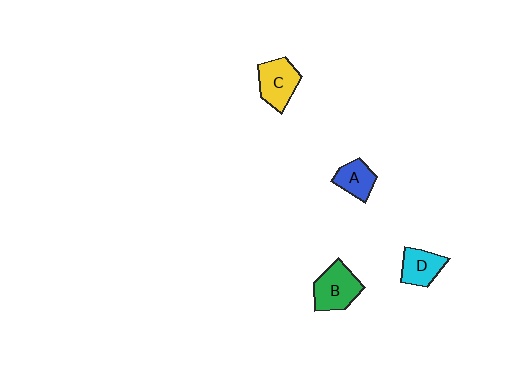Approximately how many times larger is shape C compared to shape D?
Approximately 1.2 times.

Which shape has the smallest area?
Shape A (blue).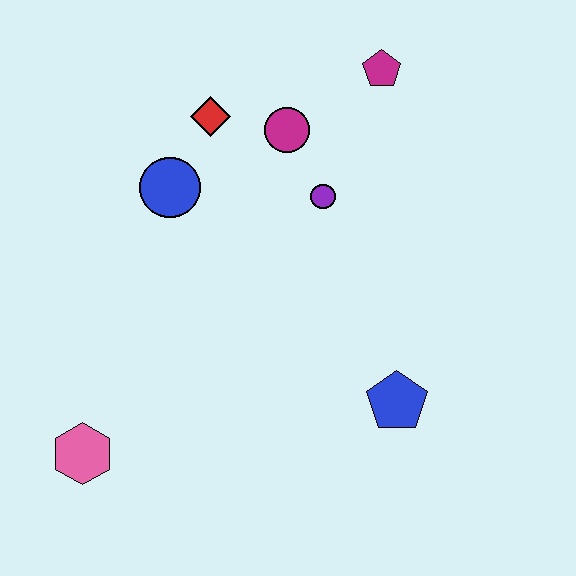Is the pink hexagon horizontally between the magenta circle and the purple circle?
No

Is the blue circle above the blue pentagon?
Yes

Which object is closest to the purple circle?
The magenta circle is closest to the purple circle.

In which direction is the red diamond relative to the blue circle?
The red diamond is above the blue circle.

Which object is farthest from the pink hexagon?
The magenta pentagon is farthest from the pink hexagon.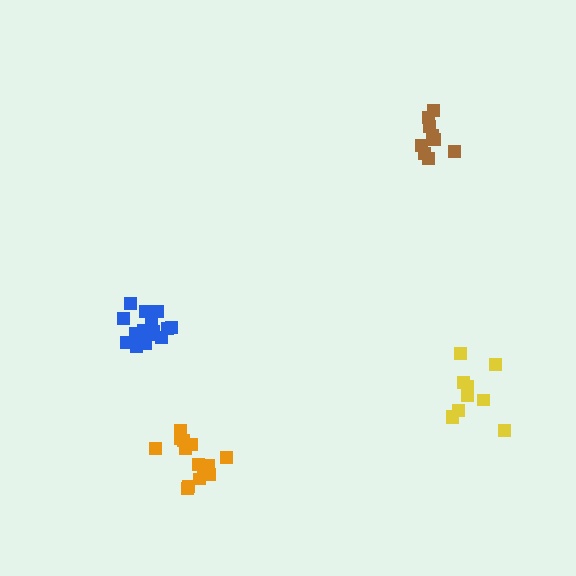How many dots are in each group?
Group 1: 10 dots, Group 2: 9 dots, Group 3: 14 dots, Group 4: 15 dots (48 total).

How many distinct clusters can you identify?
There are 4 distinct clusters.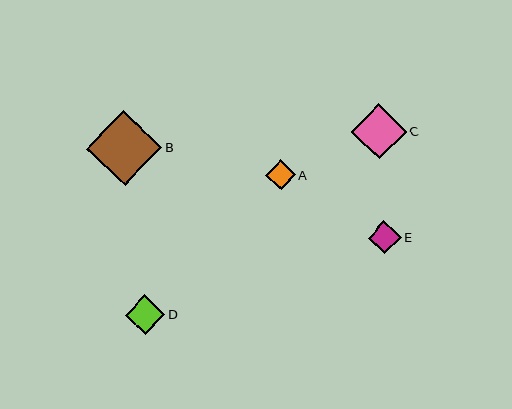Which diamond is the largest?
Diamond B is the largest with a size of approximately 75 pixels.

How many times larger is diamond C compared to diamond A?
Diamond C is approximately 1.9 times the size of diamond A.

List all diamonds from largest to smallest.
From largest to smallest: B, C, D, E, A.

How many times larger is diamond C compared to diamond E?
Diamond C is approximately 1.7 times the size of diamond E.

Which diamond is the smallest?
Diamond A is the smallest with a size of approximately 30 pixels.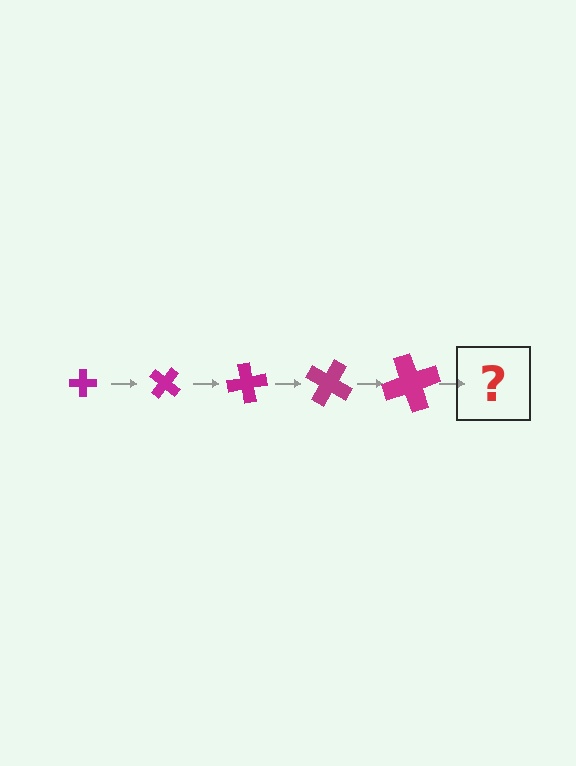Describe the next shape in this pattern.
It should be a cross, larger than the previous one and rotated 200 degrees from the start.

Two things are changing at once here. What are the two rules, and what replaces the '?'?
The two rules are that the cross grows larger each step and it rotates 40 degrees each step. The '?' should be a cross, larger than the previous one and rotated 200 degrees from the start.